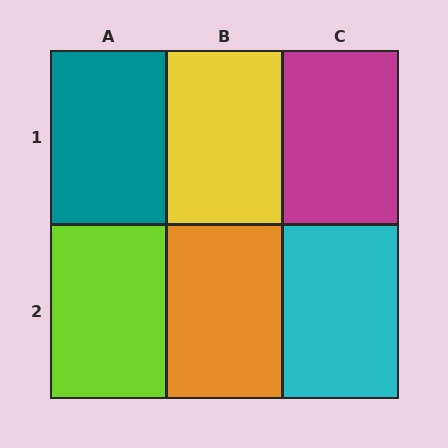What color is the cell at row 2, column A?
Lime.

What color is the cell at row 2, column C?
Cyan.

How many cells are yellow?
1 cell is yellow.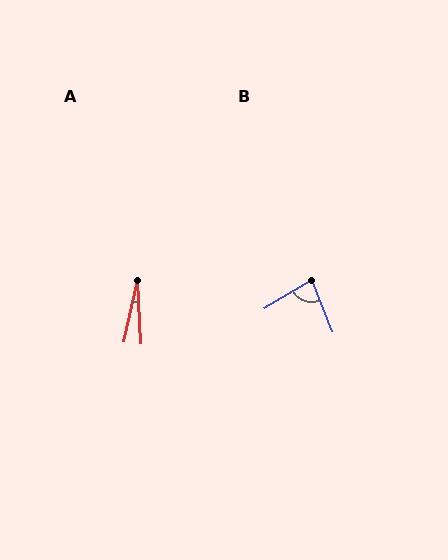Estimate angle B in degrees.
Approximately 81 degrees.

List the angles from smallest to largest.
A (15°), B (81°).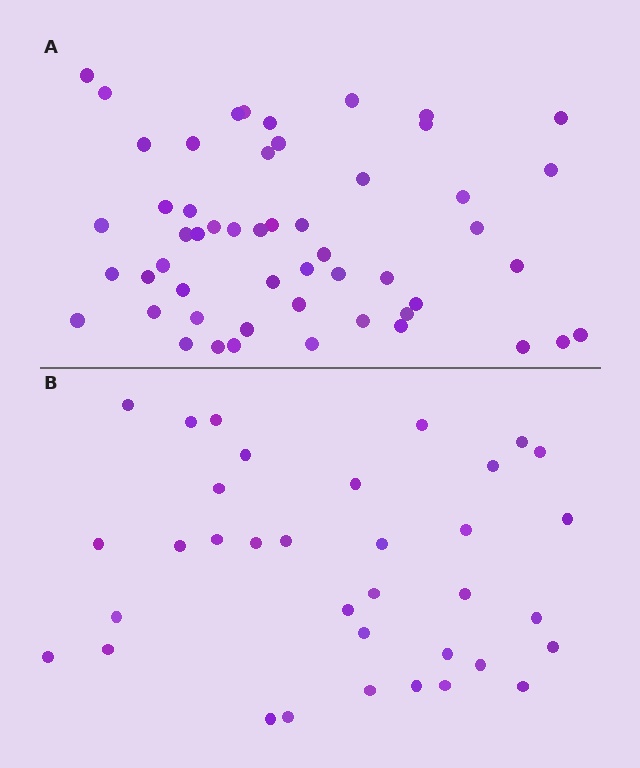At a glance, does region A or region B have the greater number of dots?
Region A (the top region) has more dots.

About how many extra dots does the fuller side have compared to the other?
Region A has approximately 20 more dots than region B.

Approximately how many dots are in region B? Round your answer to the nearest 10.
About 40 dots. (The exact count is 35, which rounds to 40.)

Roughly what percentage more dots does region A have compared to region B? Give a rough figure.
About 50% more.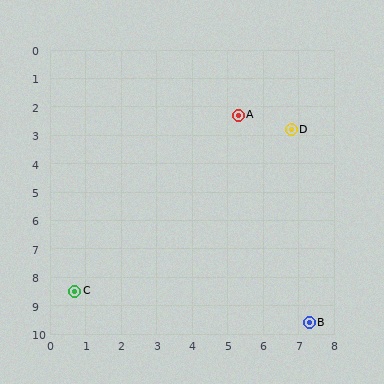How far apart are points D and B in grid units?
Points D and B are about 6.8 grid units apart.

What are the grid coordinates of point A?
Point A is at approximately (5.3, 2.3).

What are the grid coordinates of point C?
Point C is at approximately (0.7, 8.5).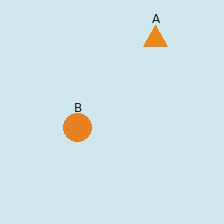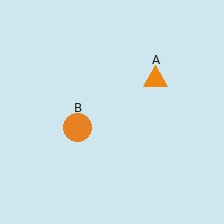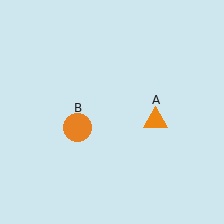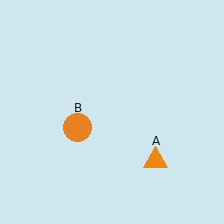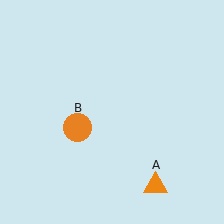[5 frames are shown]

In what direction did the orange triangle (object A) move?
The orange triangle (object A) moved down.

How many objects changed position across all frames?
1 object changed position: orange triangle (object A).